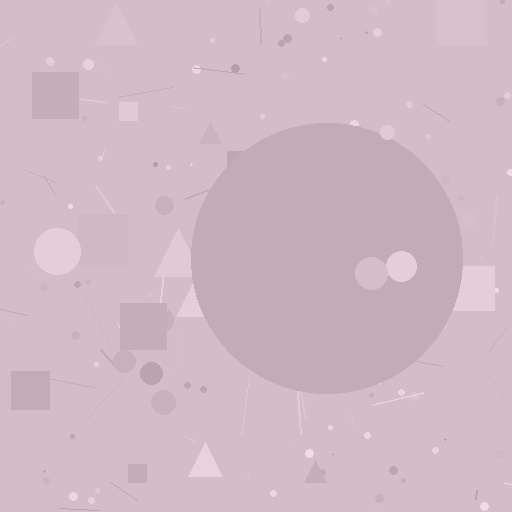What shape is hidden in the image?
A circle is hidden in the image.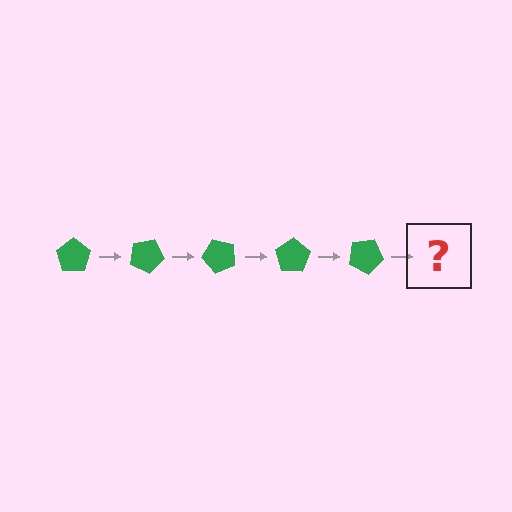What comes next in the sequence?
The next element should be a green pentagon rotated 125 degrees.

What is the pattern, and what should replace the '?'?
The pattern is that the pentagon rotates 25 degrees each step. The '?' should be a green pentagon rotated 125 degrees.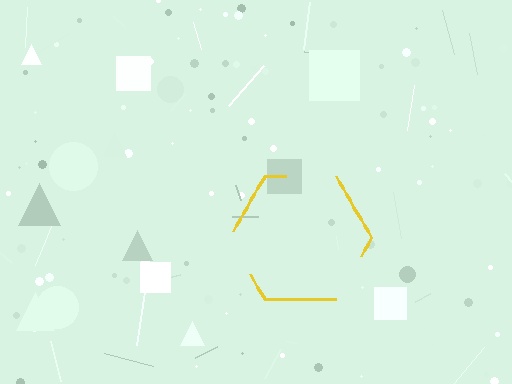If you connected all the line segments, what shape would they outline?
They would outline a hexagon.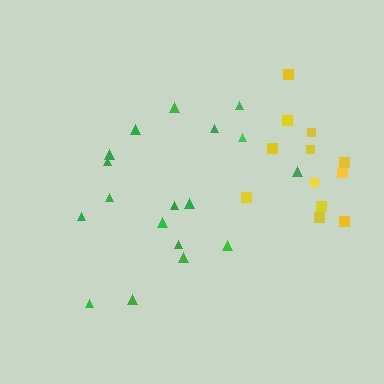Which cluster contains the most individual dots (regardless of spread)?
Green (18).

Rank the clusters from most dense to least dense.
yellow, green.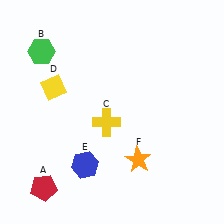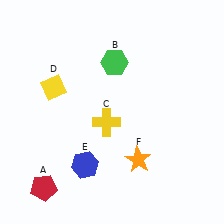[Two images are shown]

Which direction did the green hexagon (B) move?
The green hexagon (B) moved right.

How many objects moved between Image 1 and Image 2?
1 object moved between the two images.